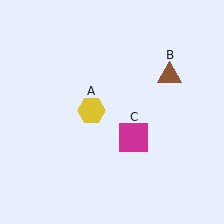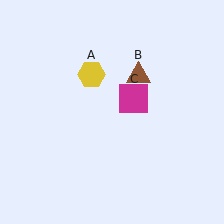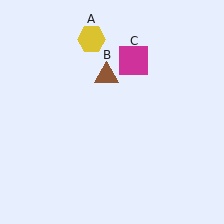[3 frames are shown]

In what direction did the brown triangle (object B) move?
The brown triangle (object B) moved left.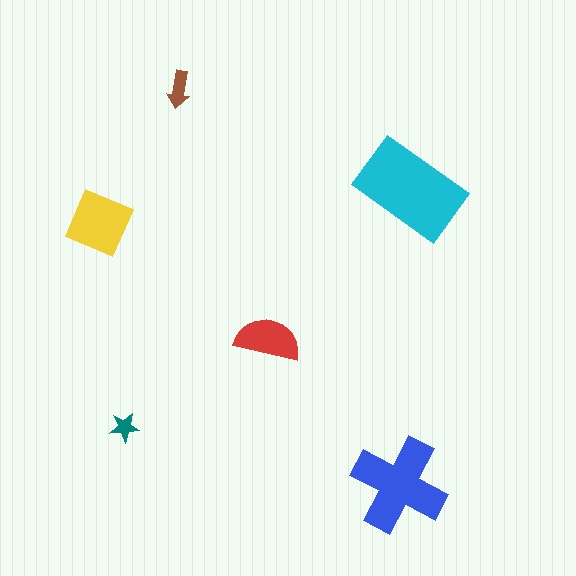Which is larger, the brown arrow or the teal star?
The brown arrow.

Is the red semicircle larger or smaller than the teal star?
Larger.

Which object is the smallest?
The teal star.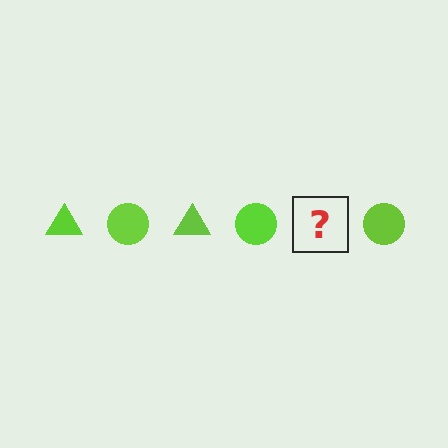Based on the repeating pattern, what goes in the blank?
The blank should be a lime triangle.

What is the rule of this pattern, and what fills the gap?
The rule is that the pattern cycles through triangle, circle shapes in lime. The gap should be filled with a lime triangle.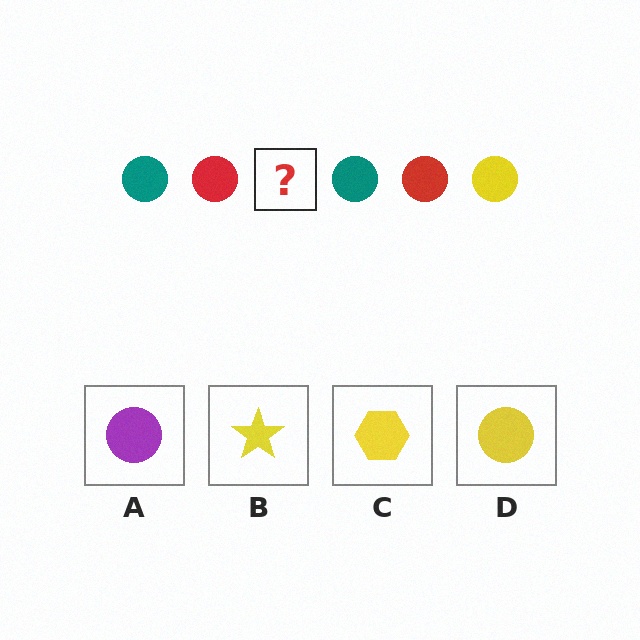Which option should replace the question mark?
Option D.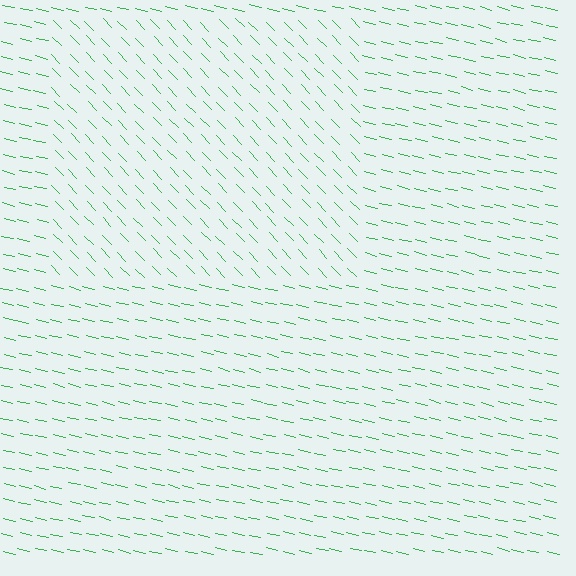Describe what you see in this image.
The image is filled with small green line segments. A rectangle region in the image has lines oriented differently from the surrounding lines, creating a visible texture boundary.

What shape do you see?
I see a rectangle.